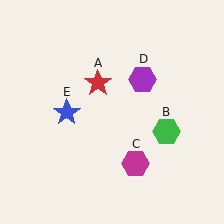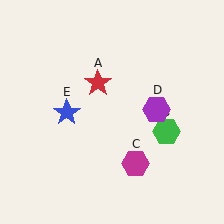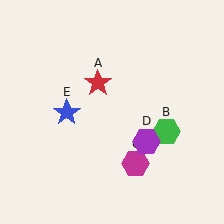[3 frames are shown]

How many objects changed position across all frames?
1 object changed position: purple hexagon (object D).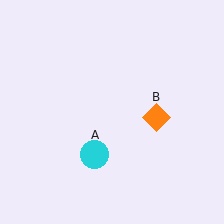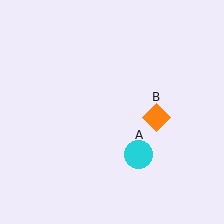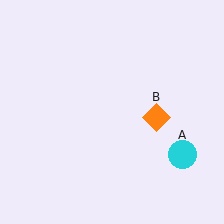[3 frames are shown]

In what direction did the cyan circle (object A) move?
The cyan circle (object A) moved right.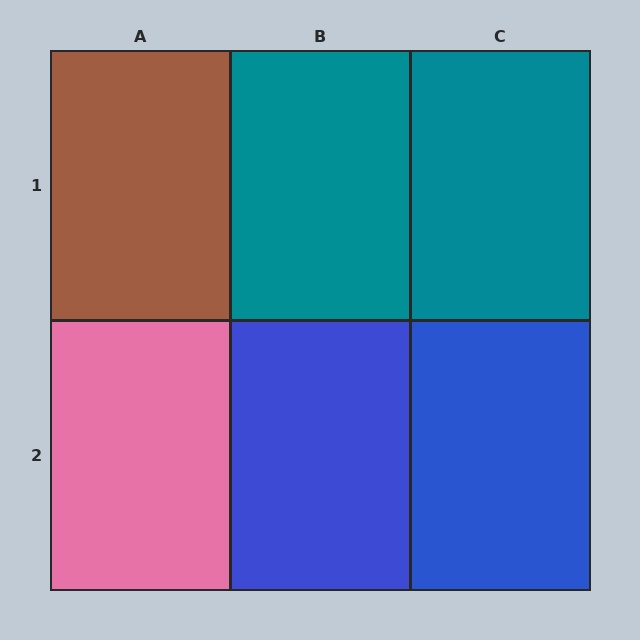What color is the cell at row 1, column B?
Teal.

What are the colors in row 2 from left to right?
Pink, blue, blue.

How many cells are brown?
1 cell is brown.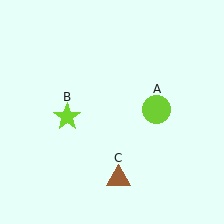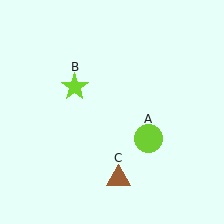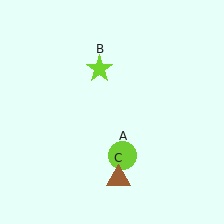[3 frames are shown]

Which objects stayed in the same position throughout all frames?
Brown triangle (object C) remained stationary.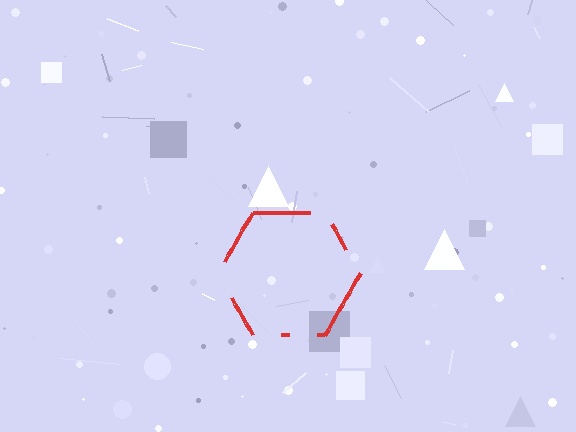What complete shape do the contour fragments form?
The contour fragments form a hexagon.